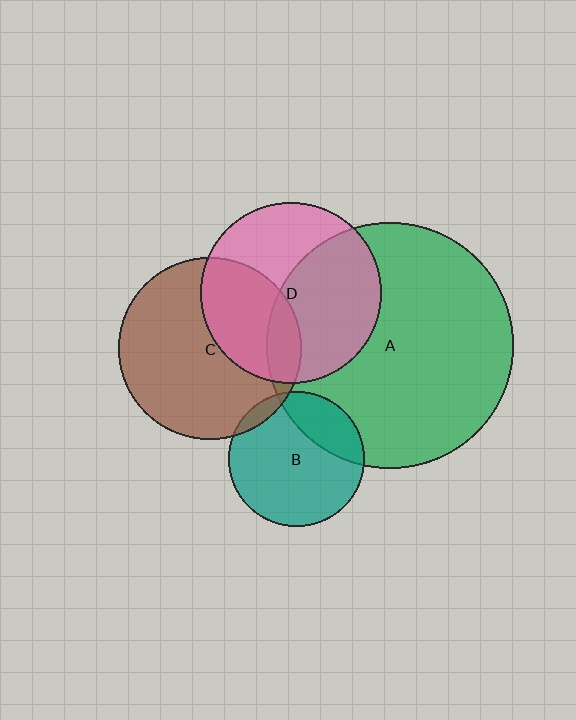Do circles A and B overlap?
Yes.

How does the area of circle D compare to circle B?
Approximately 1.8 times.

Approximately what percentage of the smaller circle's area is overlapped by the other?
Approximately 25%.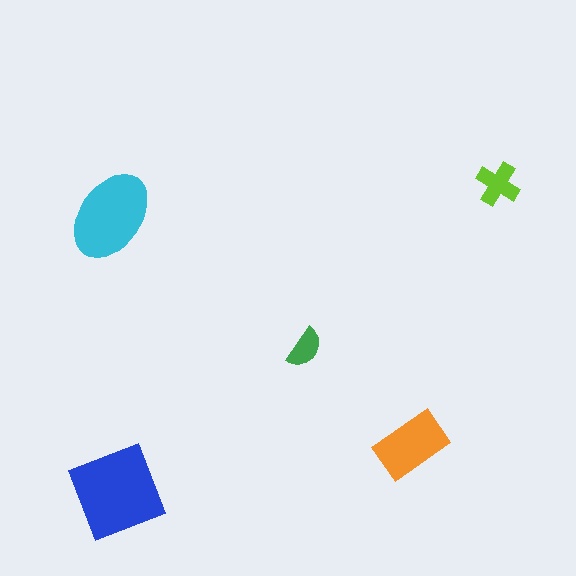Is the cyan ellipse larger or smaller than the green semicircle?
Larger.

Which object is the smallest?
The green semicircle.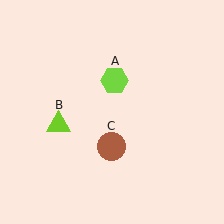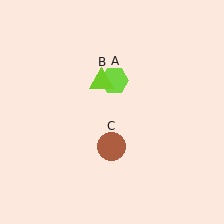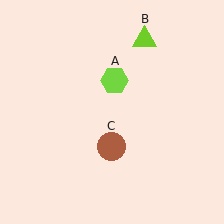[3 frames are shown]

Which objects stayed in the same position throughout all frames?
Lime hexagon (object A) and brown circle (object C) remained stationary.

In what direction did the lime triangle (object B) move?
The lime triangle (object B) moved up and to the right.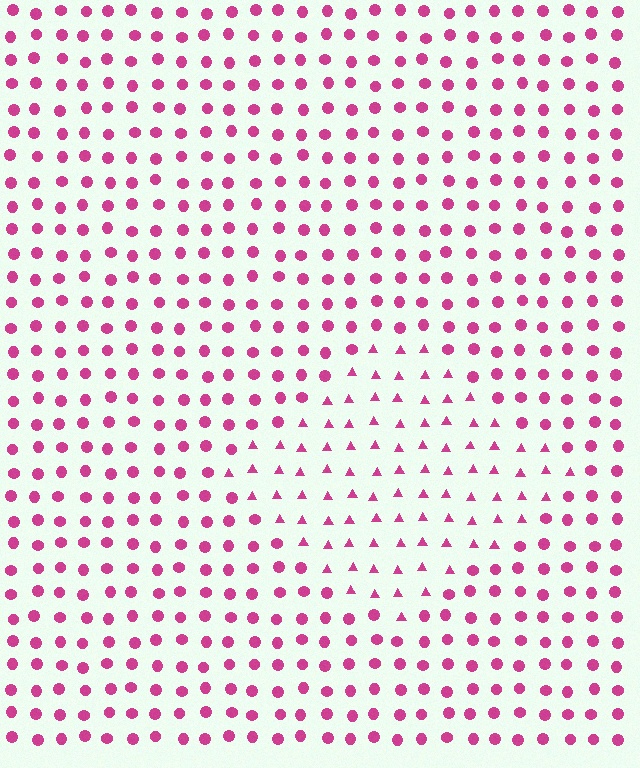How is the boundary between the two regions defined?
The boundary is defined by a change in element shape: triangles inside vs. circles outside. All elements share the same color and spacing.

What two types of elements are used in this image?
The image uses triangles inside the diamond region and circles outside it.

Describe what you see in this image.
The image is filled with small magenta elements arranged in a uniform grid. A diamond-shaped region contains triangles, while the surrounding area contains circles. The boundary is defined purely by the change in element shape.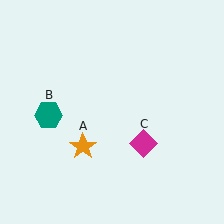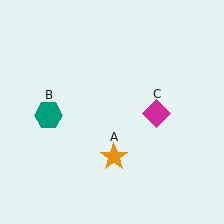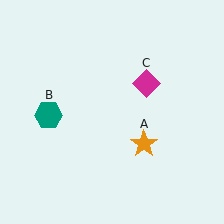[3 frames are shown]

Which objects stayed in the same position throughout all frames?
Teal hexagon (object B) remained stationary.